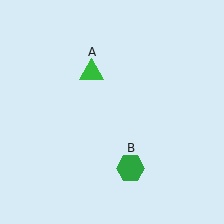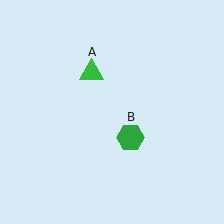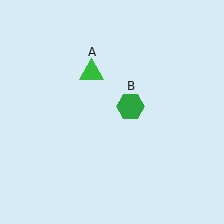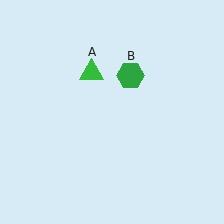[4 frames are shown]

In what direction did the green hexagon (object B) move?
The green hexagon (object B) moved up.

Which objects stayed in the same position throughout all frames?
Green triangle (object A) remained stationary.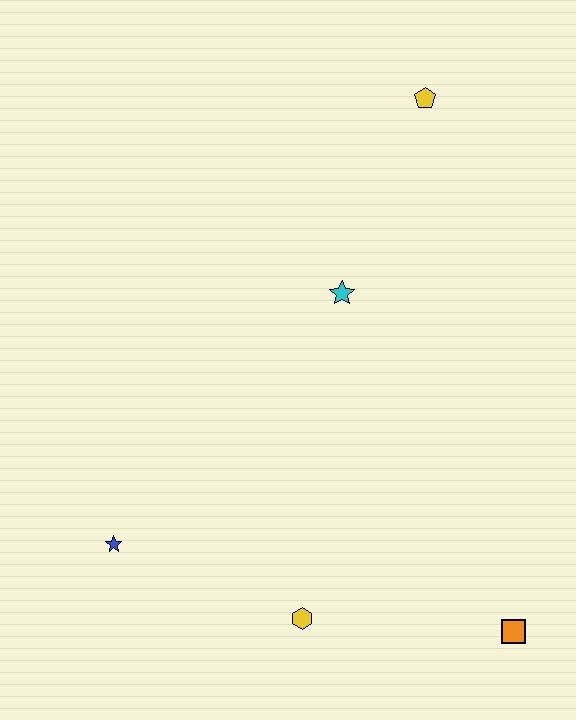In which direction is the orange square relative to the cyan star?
The orange square is below the cyan star.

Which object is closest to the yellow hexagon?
The blue star is closest to the yellow hexagon.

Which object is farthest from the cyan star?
The orange square is farthest from the cyan star.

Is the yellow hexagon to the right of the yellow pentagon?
No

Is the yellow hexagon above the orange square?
Yes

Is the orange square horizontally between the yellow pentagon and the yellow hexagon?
No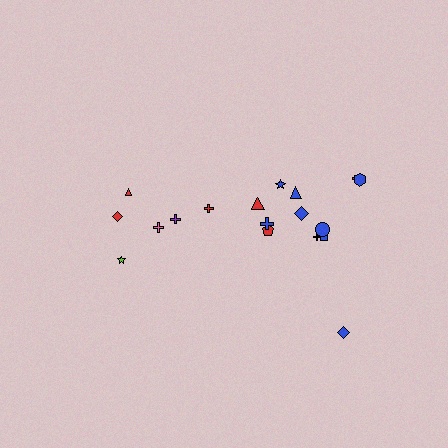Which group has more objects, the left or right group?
The right group.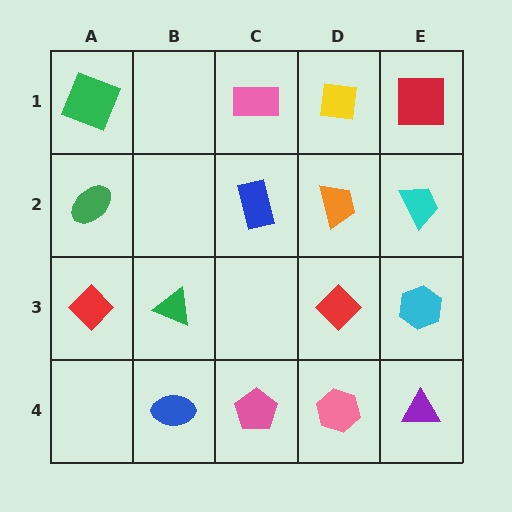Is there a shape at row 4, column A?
No, that cell is empty.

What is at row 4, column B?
A blue ellipse.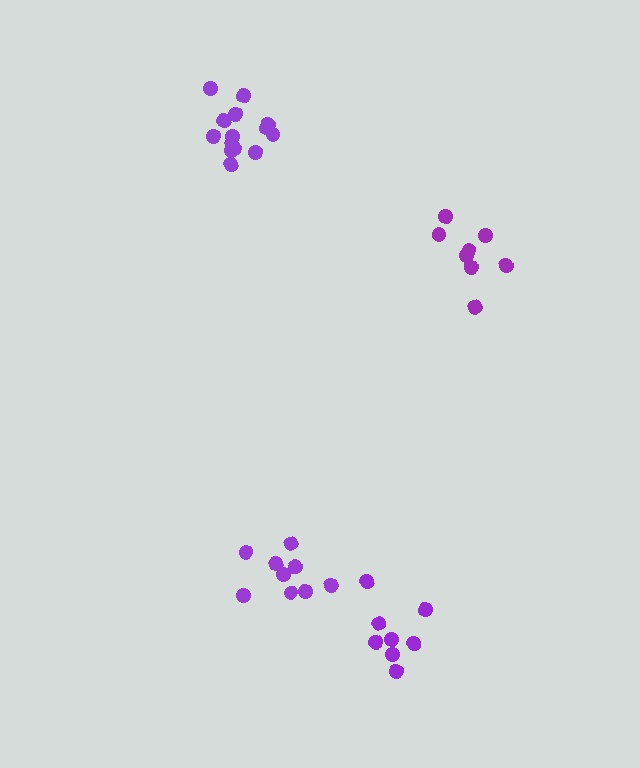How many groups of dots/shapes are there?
There are 4 groups.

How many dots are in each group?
Group 1: 9 dots, Group 2: 14 dots, Group 3: 8 dots, Group 4: 8 dots (39 total).